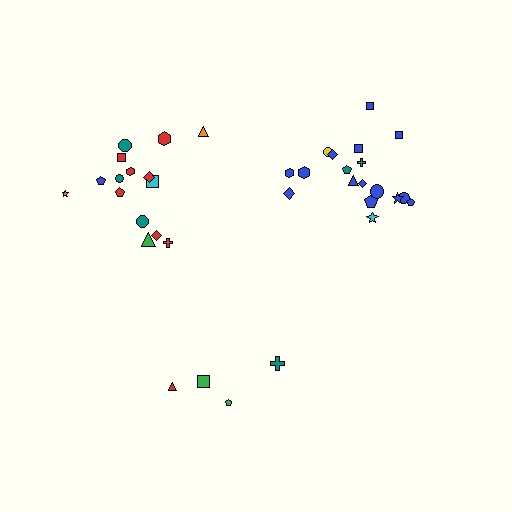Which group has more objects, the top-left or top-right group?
The top-right group.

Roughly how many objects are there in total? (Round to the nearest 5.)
Roughly 35 objects in total.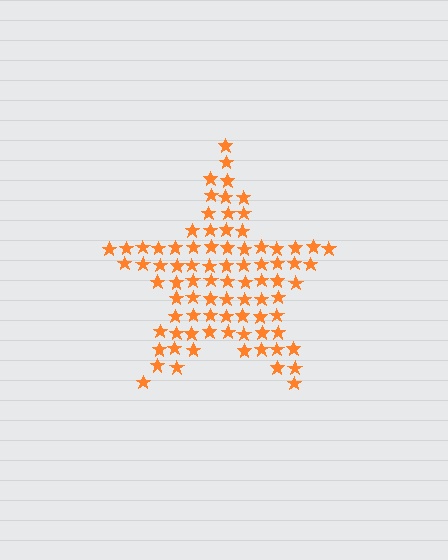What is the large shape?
The large shape is a star.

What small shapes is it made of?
It is made of small stars.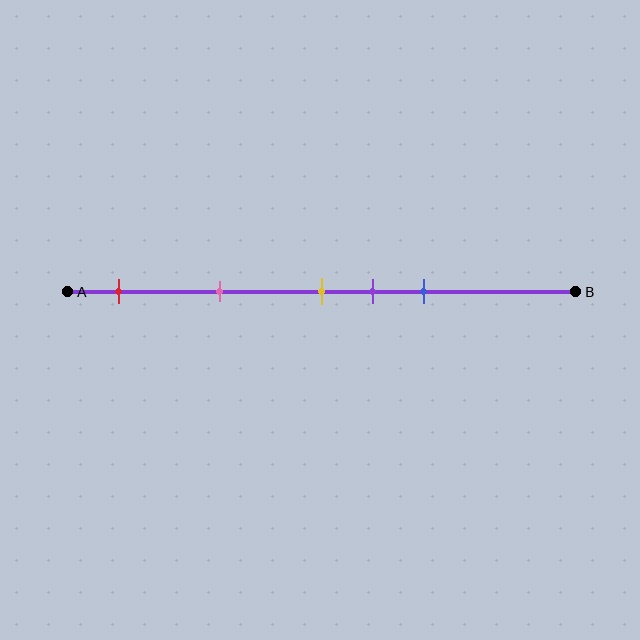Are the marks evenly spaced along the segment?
No, the marks are not evenly spaced.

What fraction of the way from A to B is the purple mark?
The purple mark is approximately 60% (0.6) of the way from A to B.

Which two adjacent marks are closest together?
The yellow and purple marks are the closest adjacent pair.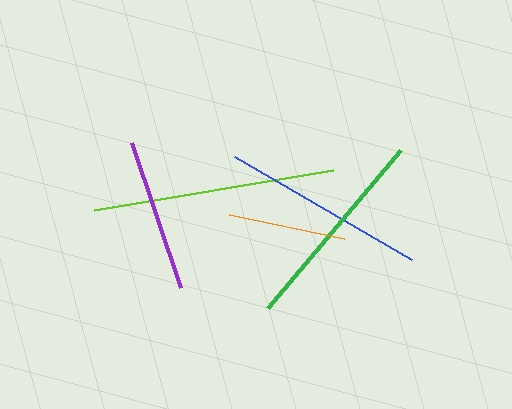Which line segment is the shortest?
The orange line is the shortest at approximately 118 pixels.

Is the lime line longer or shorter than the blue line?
The lime line is longer than the blue line.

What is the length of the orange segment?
The orange segment is approximately 118 pixels long.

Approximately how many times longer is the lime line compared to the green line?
The lime line is approximately 1.2 times the length of the green line.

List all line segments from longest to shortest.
From longest to shortest: lime, green, blue, purple, orange.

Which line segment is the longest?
The lime line is the longest at approximately 242 pixels.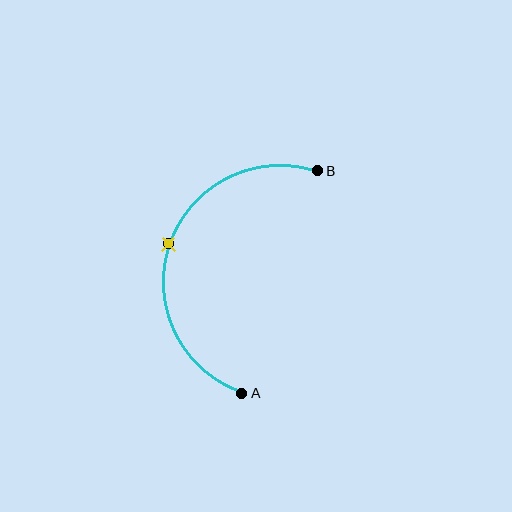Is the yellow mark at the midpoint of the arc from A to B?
Yes. The yellow mark lies on the arc at equal arc-length from both A and B — it is the arc midpoint.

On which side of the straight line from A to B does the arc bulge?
The arc bulges to the left of the straight line connecting A and B.